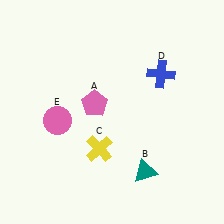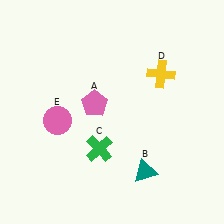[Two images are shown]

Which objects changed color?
C changed from yellow to green. D changed from blue to yellow.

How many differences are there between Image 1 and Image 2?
There are 2 differences between the two images.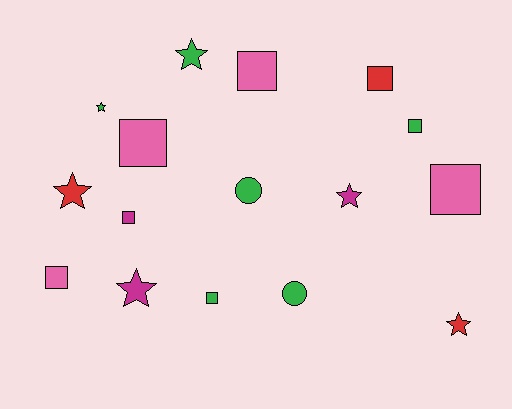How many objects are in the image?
There are 16 objects.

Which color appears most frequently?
Green, with 6 objects.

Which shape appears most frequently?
Square, with 8 objects.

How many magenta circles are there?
There are no magenta circles.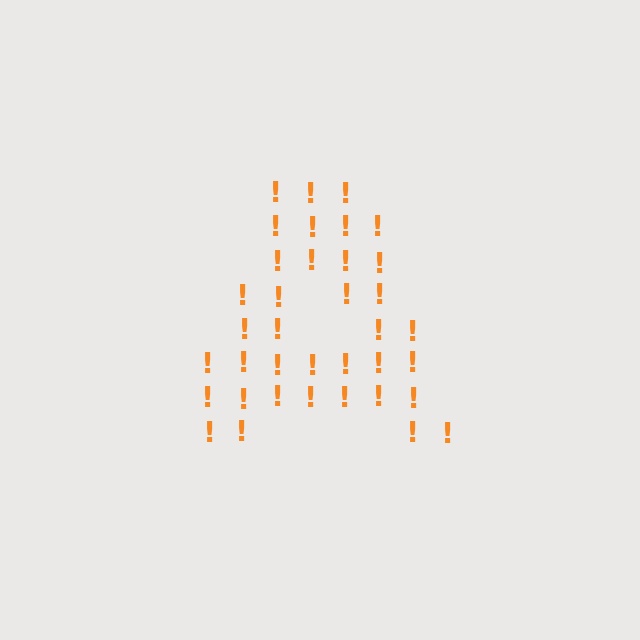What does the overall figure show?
The overall figure shows the letter A.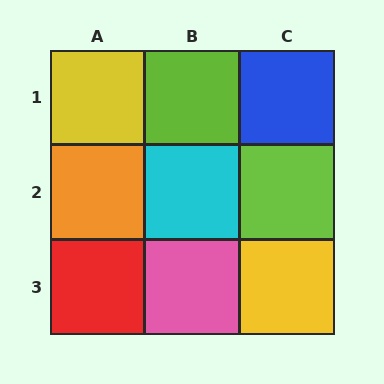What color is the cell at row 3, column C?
Yellow.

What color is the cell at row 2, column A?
Orange.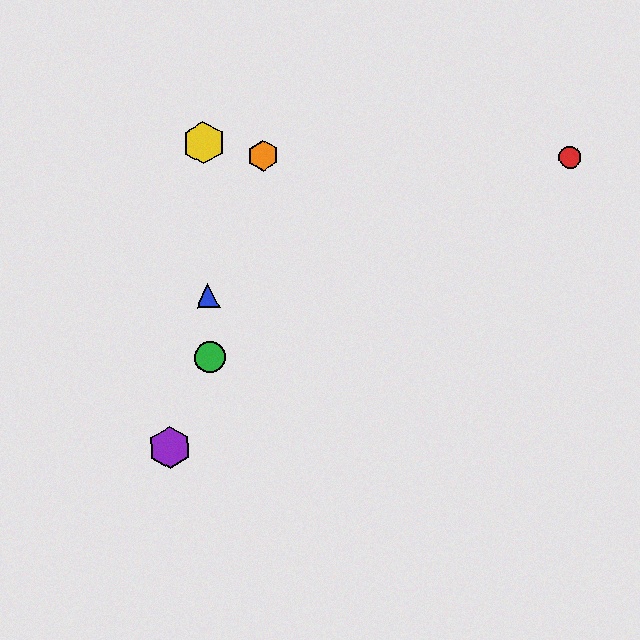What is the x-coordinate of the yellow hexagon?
The yellow hexagon is at x≈203.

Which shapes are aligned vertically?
The blue triangle, the green circle, the yellow hexagon are aligned vertically.